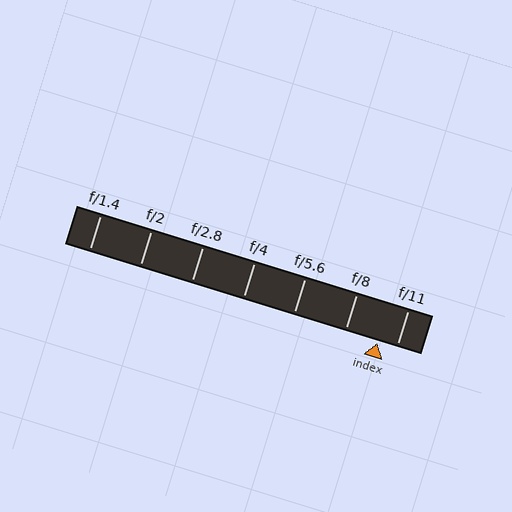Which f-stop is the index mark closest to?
The index mark is closest to f/11.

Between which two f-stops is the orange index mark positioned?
The index mark is between f/8 and f/11.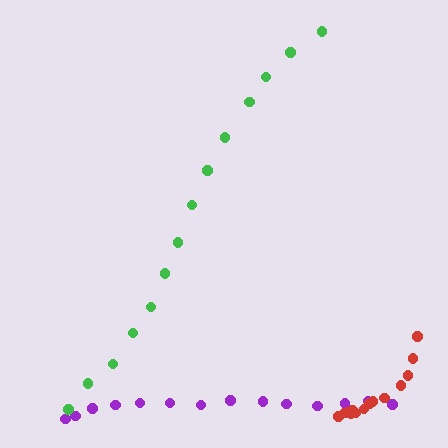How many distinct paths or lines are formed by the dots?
There are 3 distinct paths.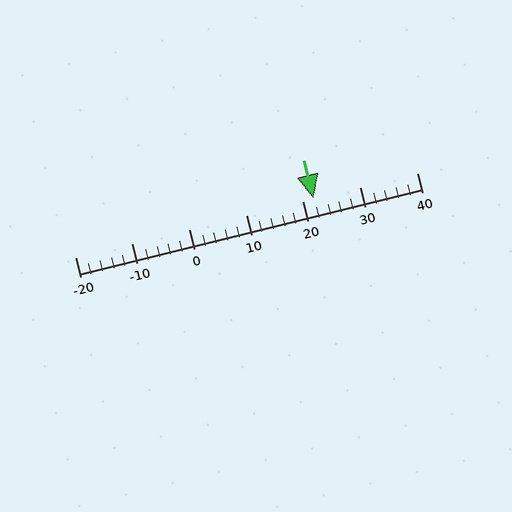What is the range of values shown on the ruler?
The ruler shows values from -20 to 40.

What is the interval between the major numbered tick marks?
The major tick marks are spaced 10 units apart.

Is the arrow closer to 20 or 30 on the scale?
The arrow is closer to 20.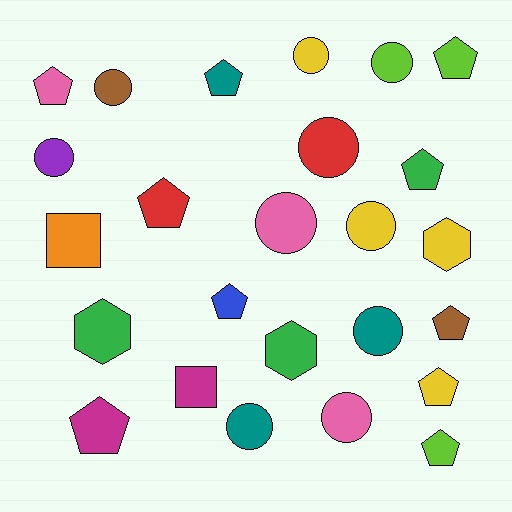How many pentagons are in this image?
There are 10 pentagons.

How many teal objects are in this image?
There are 3 teal objects.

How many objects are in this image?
There are 25 objects.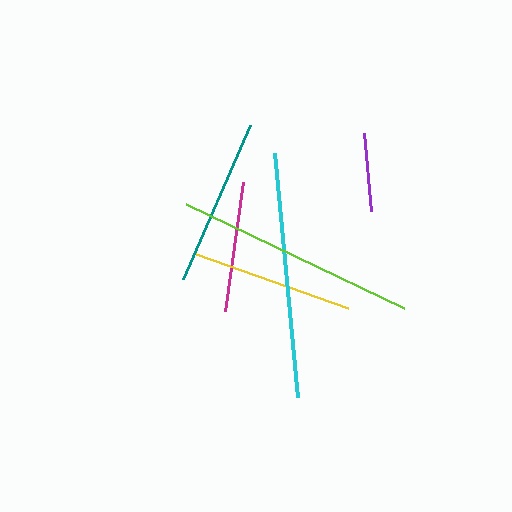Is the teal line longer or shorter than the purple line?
The teal line is longer than the purple line.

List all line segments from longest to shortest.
From longest to shortest: cyan, lime, teal, yellow, magenta, purple.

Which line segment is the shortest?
The purple line is the shortest at approximately 78 pixels.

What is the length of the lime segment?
The lime segment is approximately 242 pixels long.